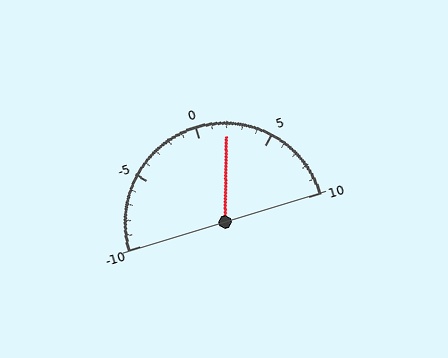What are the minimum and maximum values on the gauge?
The gauge ranges from -10 to 10.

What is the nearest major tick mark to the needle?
The nearest major tick mark is 0.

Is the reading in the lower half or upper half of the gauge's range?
The reading is in the upper half of the range (-10 to 10).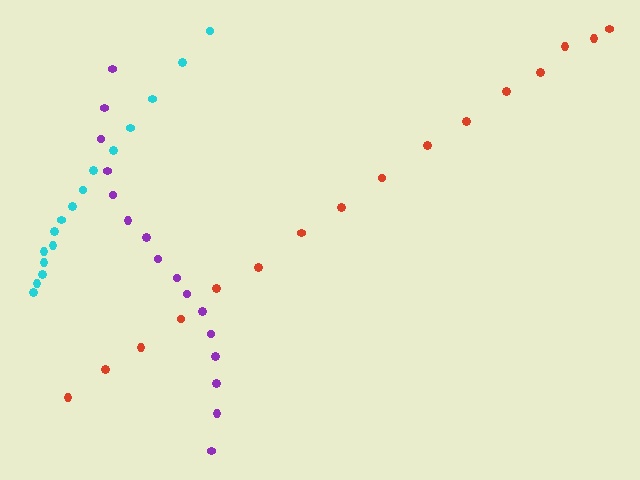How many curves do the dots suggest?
There are 3 distinct paths.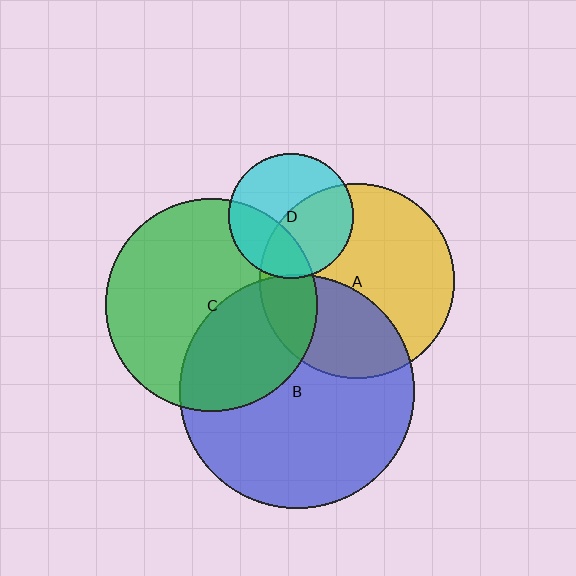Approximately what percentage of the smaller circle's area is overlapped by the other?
Approximately 40%.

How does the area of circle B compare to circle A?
Approximately 1.5 times.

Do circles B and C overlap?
Yes.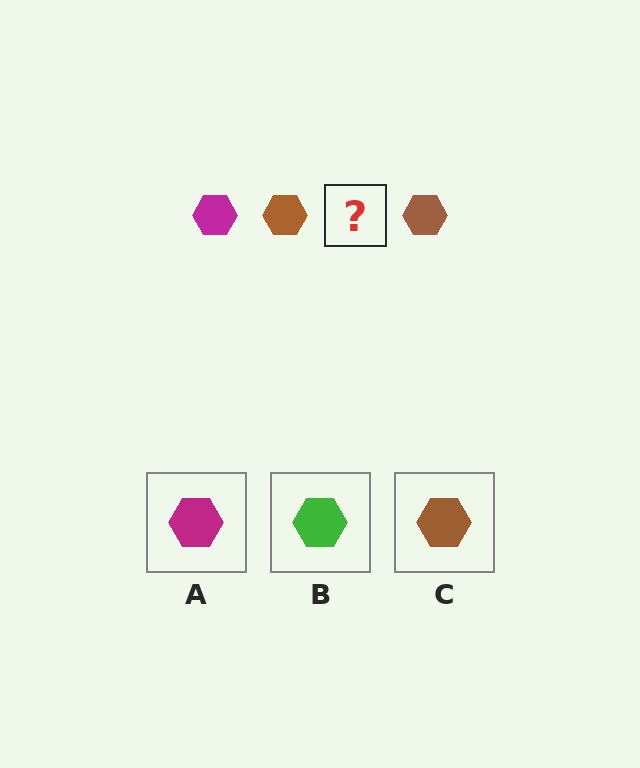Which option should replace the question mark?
Option A.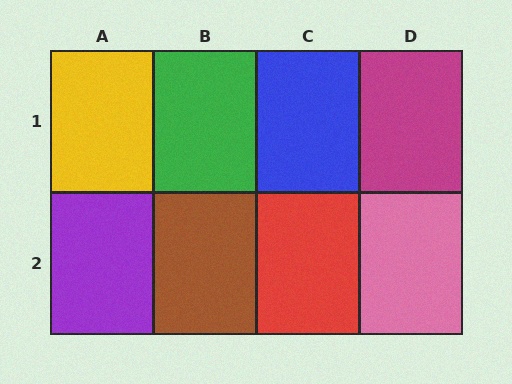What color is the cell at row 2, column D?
Pink.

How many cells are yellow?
1 cell is yellow.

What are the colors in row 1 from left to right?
Yellow, green, blue, magenta.